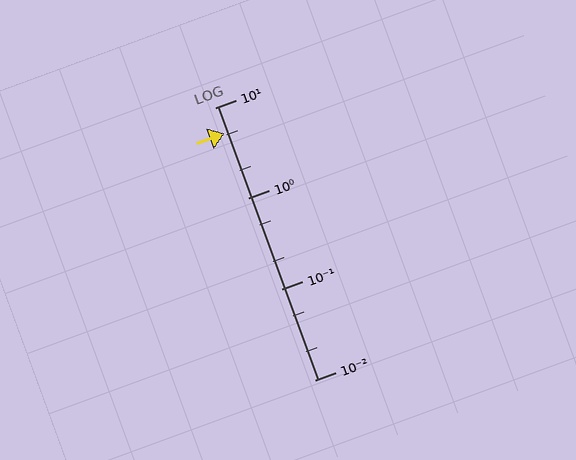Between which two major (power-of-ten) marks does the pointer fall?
The pointer is between 1 and 10.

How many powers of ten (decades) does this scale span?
The scale spans 3 decades, from 0.01 to 10.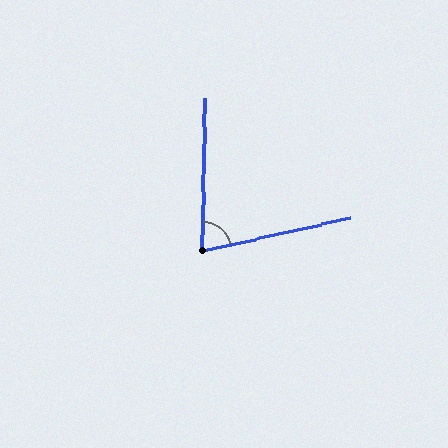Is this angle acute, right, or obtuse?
It is acute.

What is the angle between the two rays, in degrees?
Approximately 76 degrees.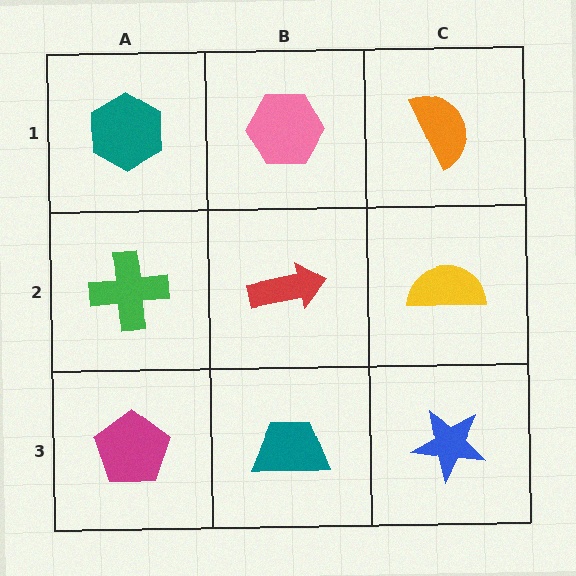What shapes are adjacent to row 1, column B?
A red arrow (row 2, column B), a teal hexagon (row 1, column A), an orange semicircle (row 1, column C).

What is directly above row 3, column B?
A red arrow.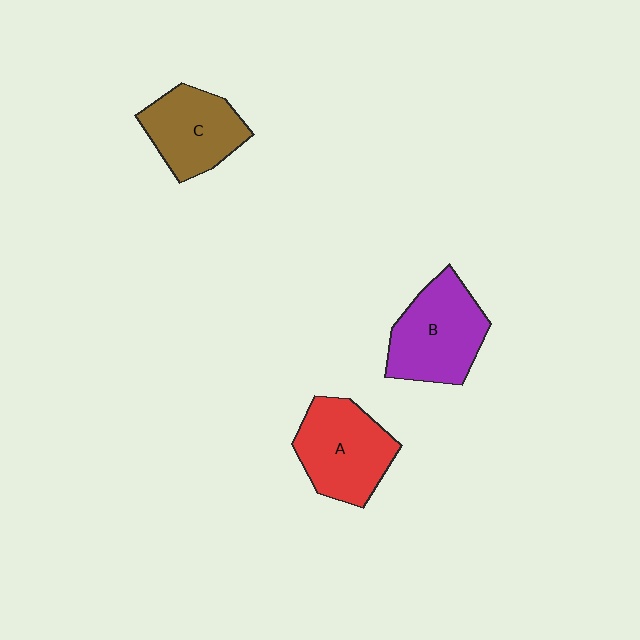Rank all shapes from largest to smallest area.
From largest to smallest: B (purple), A (red), C (brown).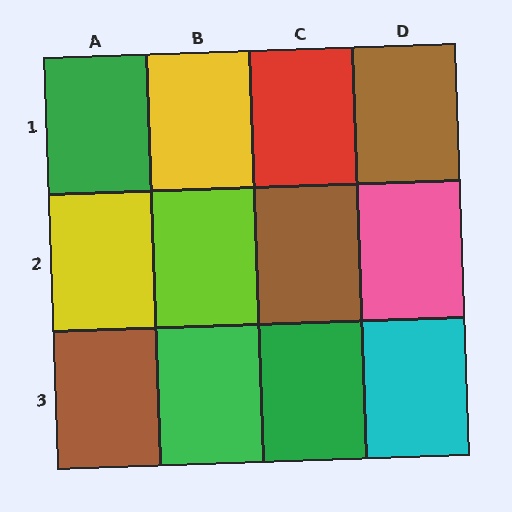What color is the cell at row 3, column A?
Brown.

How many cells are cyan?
1 cell is cyan.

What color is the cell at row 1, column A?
Green.